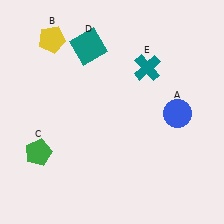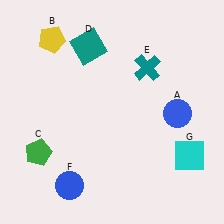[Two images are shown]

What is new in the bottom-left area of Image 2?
A blue circle (F) was added in the bottom-left area of Image 2.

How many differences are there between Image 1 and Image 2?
There are 2 differences between the two images.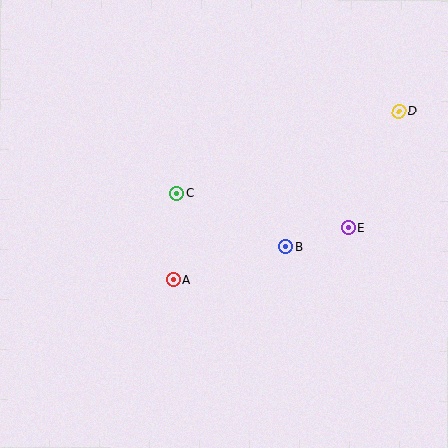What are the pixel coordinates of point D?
Point D is at (399, 111).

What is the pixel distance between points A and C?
The distance between A and C is 86 pixels.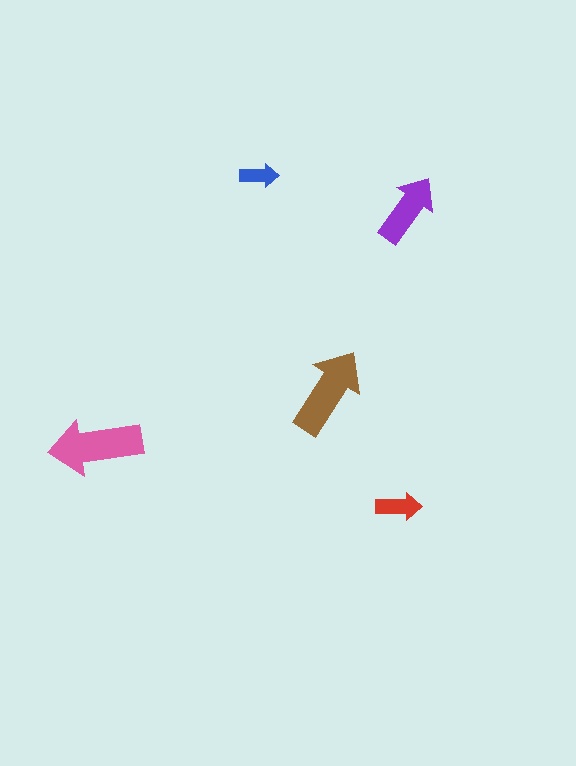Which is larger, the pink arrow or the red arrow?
The pink one.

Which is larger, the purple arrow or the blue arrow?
The purple one.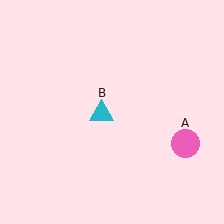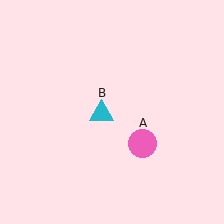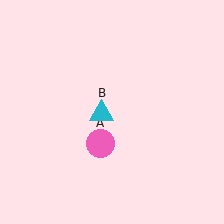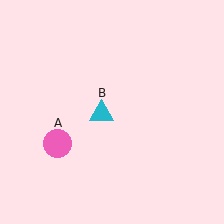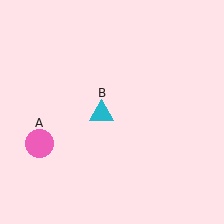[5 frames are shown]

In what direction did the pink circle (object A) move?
The pink circle (object A) moved left.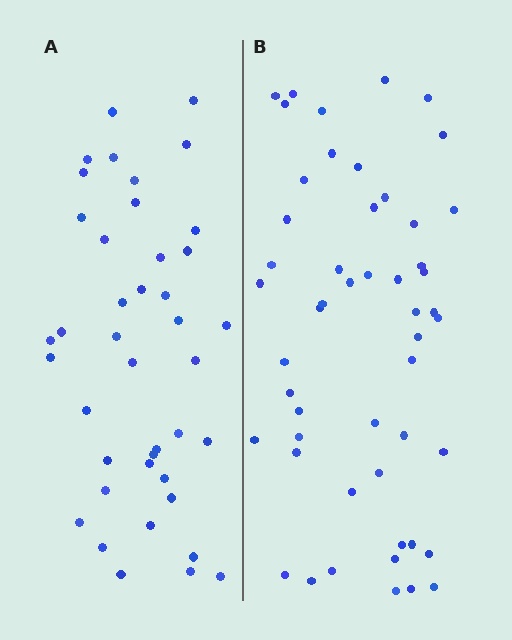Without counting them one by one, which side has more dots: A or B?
Region B (the right region) has more dots.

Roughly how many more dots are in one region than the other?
Region B has roughly 10 or so more dots than region A.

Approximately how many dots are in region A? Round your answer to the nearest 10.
About 40 dots. (The exact count is 41, which rounds to 40.)